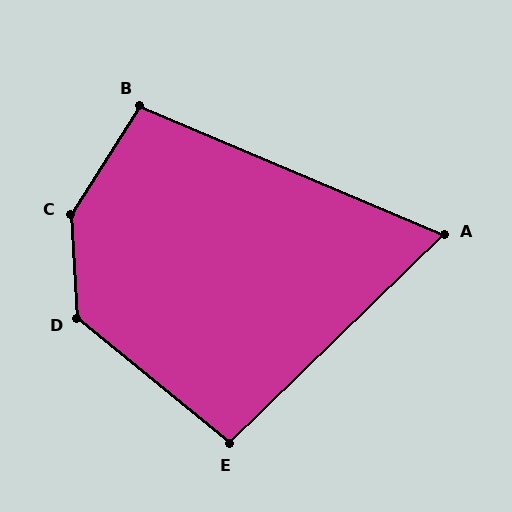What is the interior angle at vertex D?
Approximately 133 degrees (obtuse).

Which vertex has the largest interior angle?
C, at approximately 144 degrees.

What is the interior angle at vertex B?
Approximately 100 degrees (obtuse).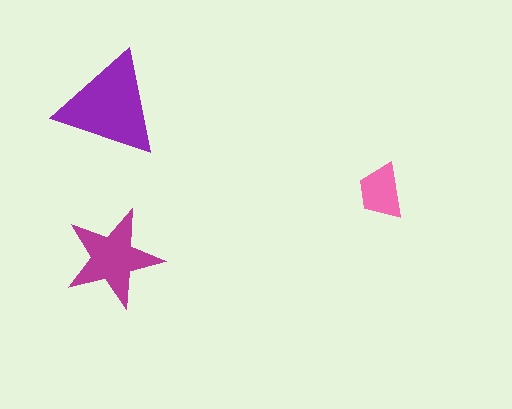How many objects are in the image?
There are 3 objects in the image.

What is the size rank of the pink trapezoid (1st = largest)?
3rd.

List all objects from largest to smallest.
The purple triangle, the magenta star, the pink trapezoid.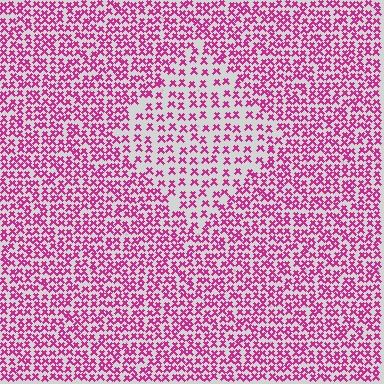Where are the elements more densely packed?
The elements are more densely packed outside the diamond boundary.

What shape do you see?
I see a diamond.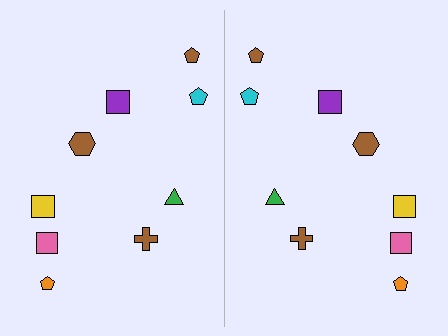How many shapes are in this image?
There are 18 shapes in this image.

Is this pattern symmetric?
Yes, this pattern has bilateral (reflection) symmetry.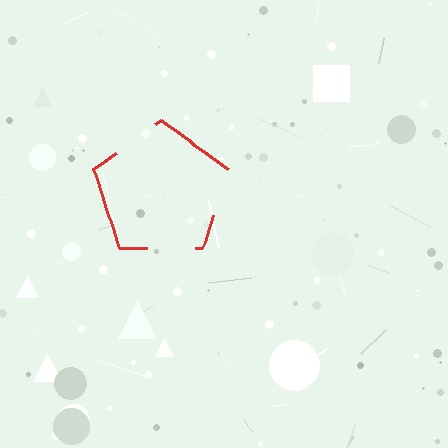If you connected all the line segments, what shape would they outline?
They would outline a pentagon.